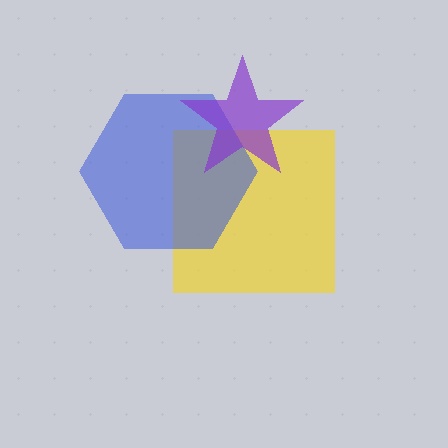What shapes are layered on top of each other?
The layered shapes are: a yellow square, a blue hexagon, a purple star.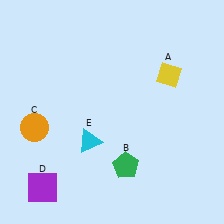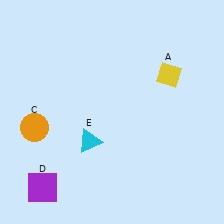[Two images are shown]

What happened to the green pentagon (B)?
The green pentagon (B) was removed in Image 2. It was in the bottom-right area of Image 1.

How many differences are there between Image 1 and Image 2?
There is 1 difference between the two images.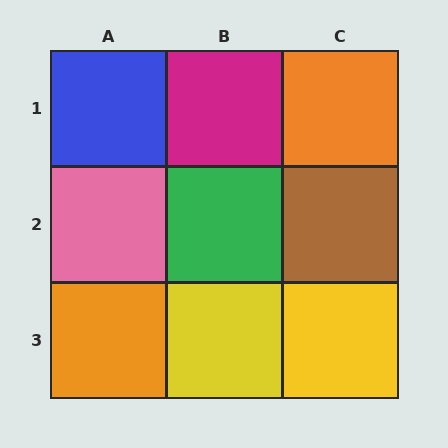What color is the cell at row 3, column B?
Yellow.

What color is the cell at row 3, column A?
Orange.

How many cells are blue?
1 cell is blue.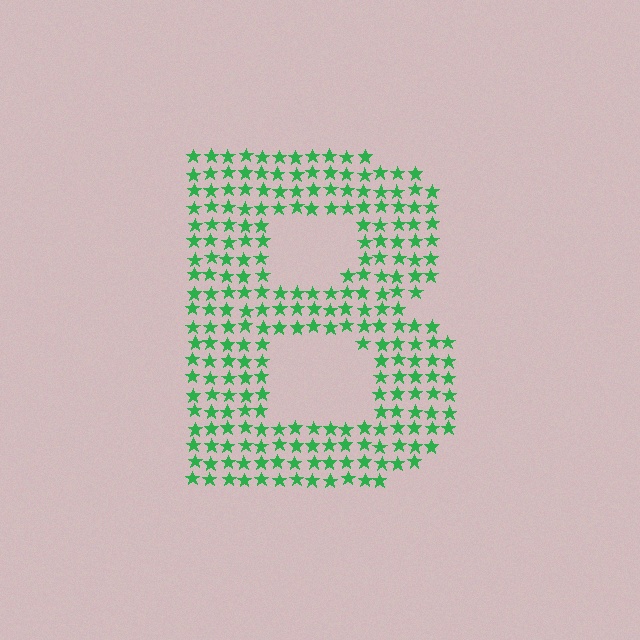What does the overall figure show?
The overall figure shows the letter B.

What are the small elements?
The small elements are stars.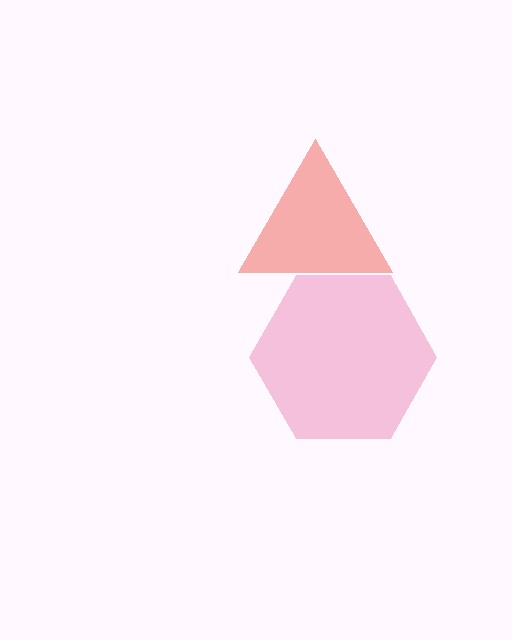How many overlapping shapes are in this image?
There are 2 overlapping shapes in the image.